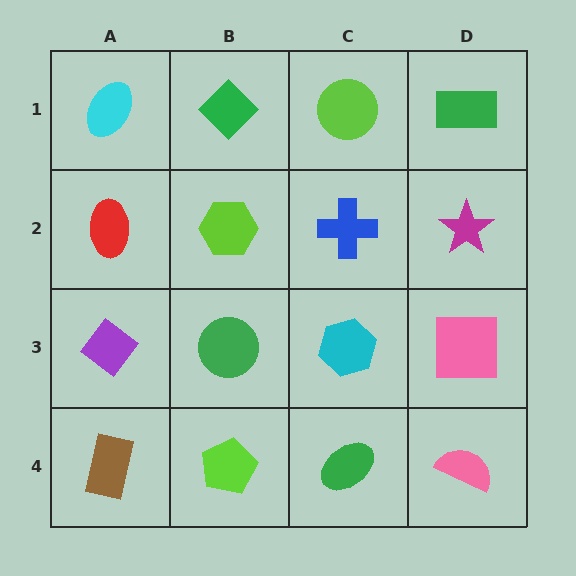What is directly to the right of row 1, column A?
A green diamond.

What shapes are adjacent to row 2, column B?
A green diamond (row 1, column B), a green circle (row 3, column B), a red ellipse (row 2, column A), a blue cross (row 2, column C).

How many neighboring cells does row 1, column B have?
3.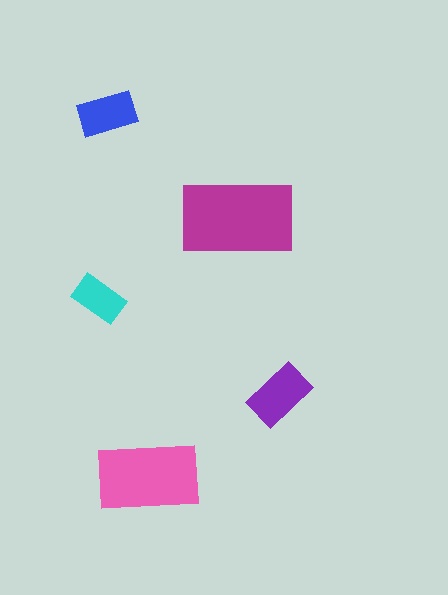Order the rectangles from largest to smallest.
the magenta one, the pink one, the purple one, the blue one, the cyan one.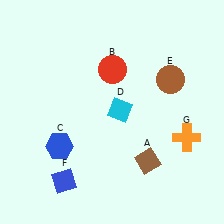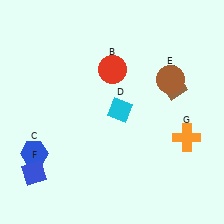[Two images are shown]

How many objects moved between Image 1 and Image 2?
3 objects moved between the two images.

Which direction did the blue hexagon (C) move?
The blue hexagon (C) moved left.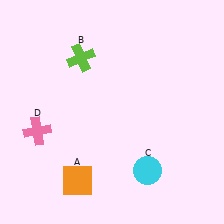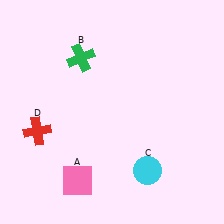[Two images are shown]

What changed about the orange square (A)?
In Image 1, A is orange. In Image 2, it changed to pink.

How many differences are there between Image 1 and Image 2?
There are 3 differences between the two images.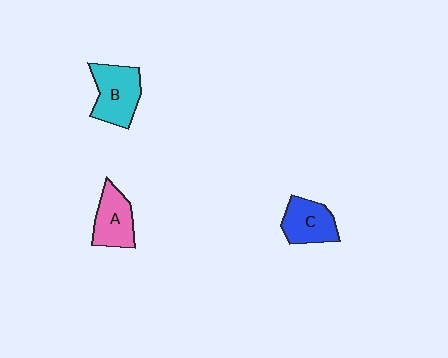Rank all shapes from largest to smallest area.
From largest to smallest: B (cyan), A (pink), C (blue).